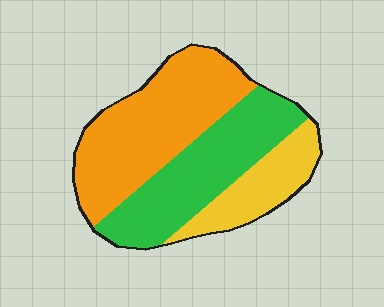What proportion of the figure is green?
Green takes up between a quarter and a half of the figure.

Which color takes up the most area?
Orange, at roughly 45%.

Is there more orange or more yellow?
Orange.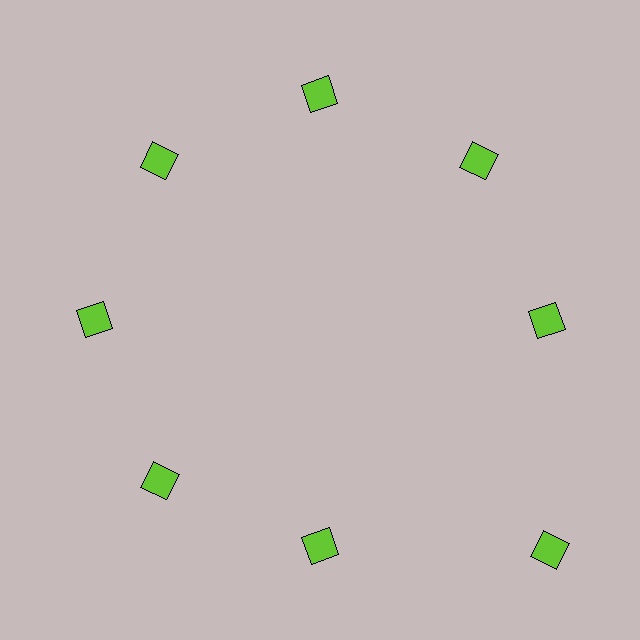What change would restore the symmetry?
The symmetry would be restored by moving it inward, back onto the ring so that all 8 diamonds sit at equal angles and equal distance from the center.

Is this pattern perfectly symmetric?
No. The 8 lime diamonds are arranged in a ring, but one element near the 4 o'clock position is pushed outward from the center, breaking the 8-fold rotational symmetry.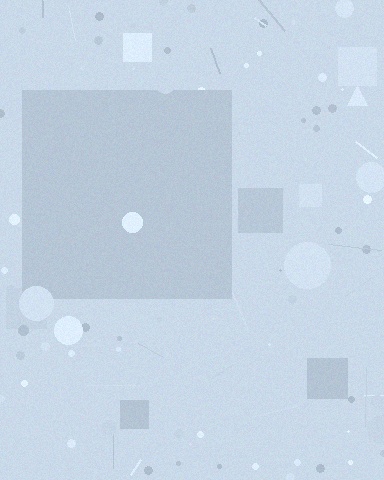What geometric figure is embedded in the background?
A square is embedded in the background.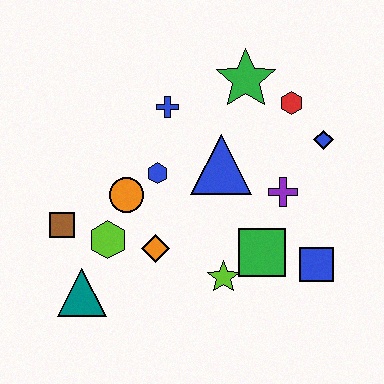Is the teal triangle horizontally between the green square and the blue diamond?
No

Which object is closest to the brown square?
The lime hexagon is closest to the brown square.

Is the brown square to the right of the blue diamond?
No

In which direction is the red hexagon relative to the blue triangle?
The red hexagon is to the right of the blue triangle.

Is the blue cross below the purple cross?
No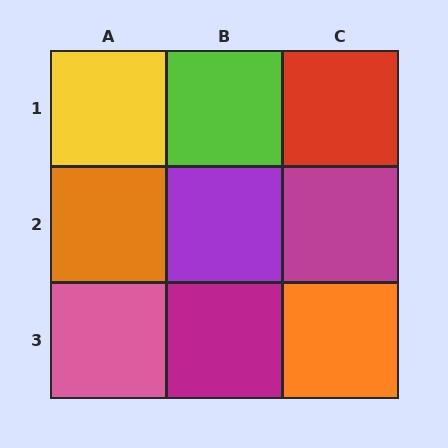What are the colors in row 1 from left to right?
Yellow, lime, red.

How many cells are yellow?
1 cell is yellow.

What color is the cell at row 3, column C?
Orange.